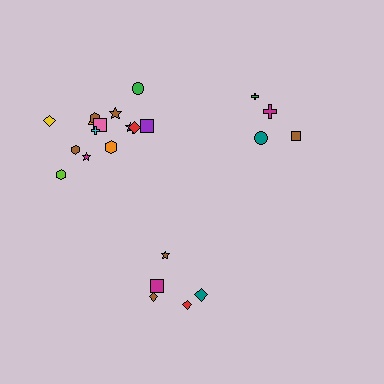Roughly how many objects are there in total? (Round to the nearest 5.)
Roughly 25 objects in total.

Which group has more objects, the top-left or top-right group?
The top-left group.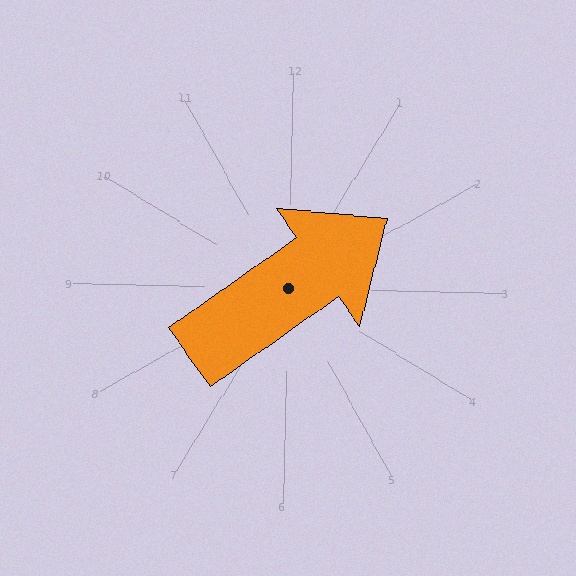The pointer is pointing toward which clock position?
Roughly 2 o'clock.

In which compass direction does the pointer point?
Northeast.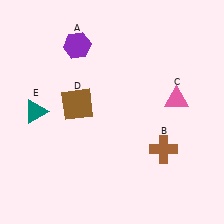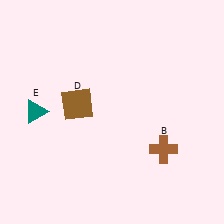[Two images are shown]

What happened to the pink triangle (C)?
The pink triangle (C) was removed in Image 2. It was in the top-right area of Image 1.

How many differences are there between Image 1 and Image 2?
There are 2 differences between the two images.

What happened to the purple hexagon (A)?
The purple hexagon (A) was removed in Image 2. It was in the top-left area of Image 1.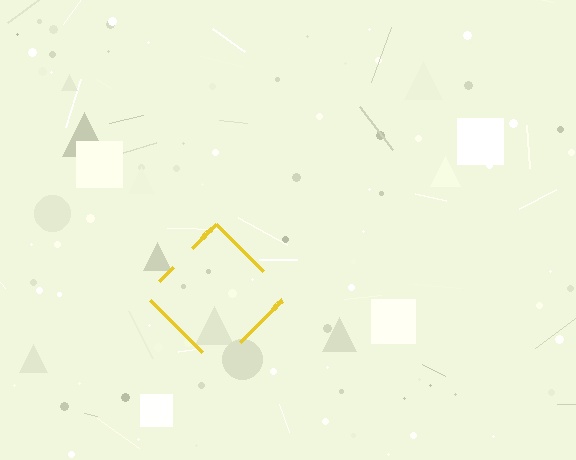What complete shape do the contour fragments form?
The contour fragments form a diamond.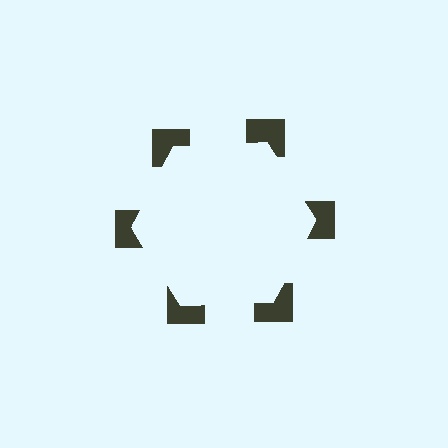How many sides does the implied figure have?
6 sides.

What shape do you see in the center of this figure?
An illusory hexagon — its edges are inferred from the aligned wedge cuts in the notched squares, not physically drawn.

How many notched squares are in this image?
There are 6 — one at each vertex of the illusory hexagon.